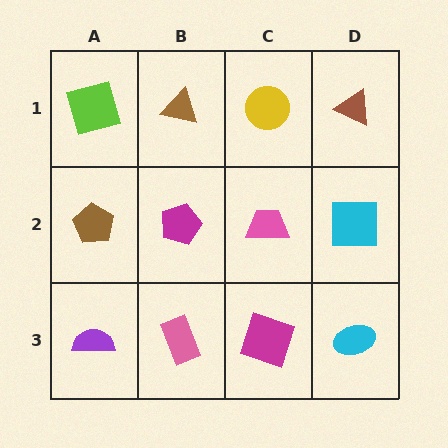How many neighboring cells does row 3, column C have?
3.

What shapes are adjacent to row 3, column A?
A brown pentagon (row 2, column A), a pink rectangle (row 3, column B).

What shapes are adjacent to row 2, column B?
A brown triangle (row 1, column B), a pink rectangle (row 3, column B), a brown pentagon (row 2, column A), a pink trapezoid (row 2, column C).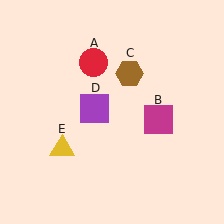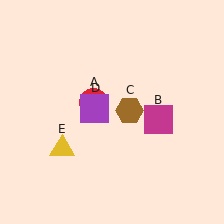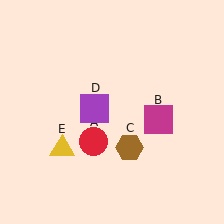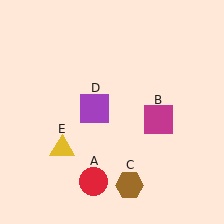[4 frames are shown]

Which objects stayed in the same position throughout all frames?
Magenta square (object B) and purple square (object D) and yellow triangle (object E) remained stationary.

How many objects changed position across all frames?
2 objects changed position: red circle (object A), brown hexagon (object C).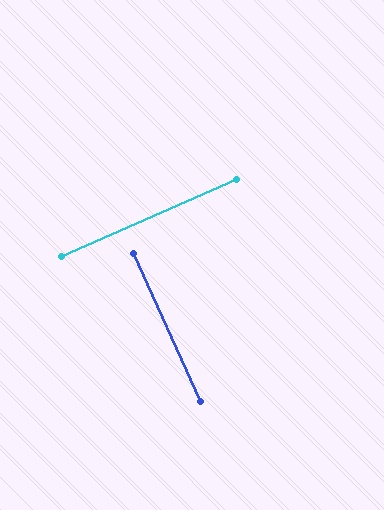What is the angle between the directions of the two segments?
Approximately 89 degrees.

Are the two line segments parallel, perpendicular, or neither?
Perpendicular — they meet at approximately 89°.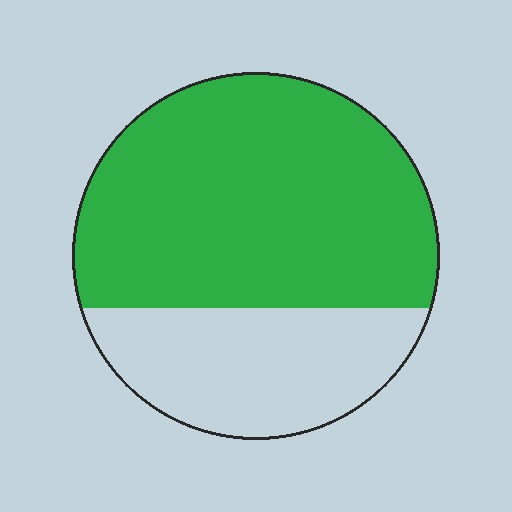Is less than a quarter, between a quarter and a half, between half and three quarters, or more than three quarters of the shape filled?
Between half and three quarters.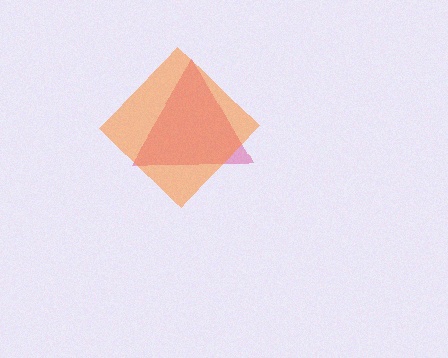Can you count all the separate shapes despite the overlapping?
Yes, there are 2 separate shapes.